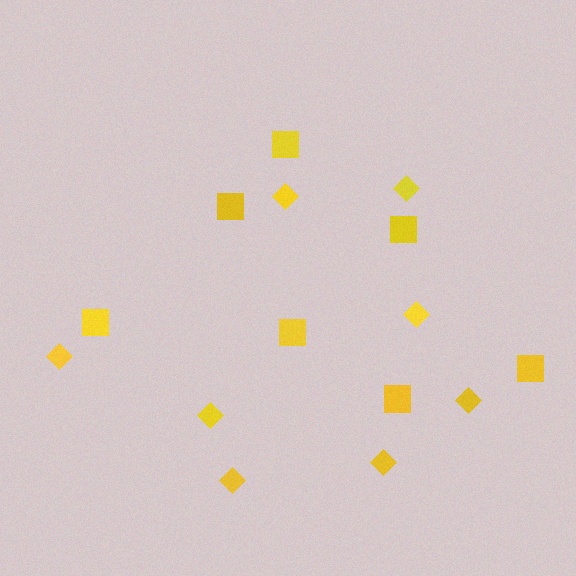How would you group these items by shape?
There are 2 groups: one group of diamonds (8) and one group of squares (7).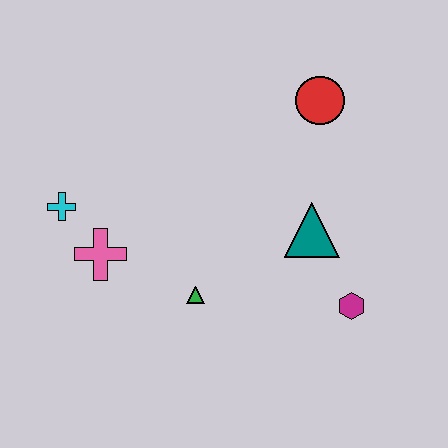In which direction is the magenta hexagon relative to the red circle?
The magenta hexagon is below the red circle.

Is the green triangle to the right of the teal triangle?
No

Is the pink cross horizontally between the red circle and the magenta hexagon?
No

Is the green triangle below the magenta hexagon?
No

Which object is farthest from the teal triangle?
The cyan cross is farthest from the teal triangle.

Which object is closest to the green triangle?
The pink cross is closest to the green triangle.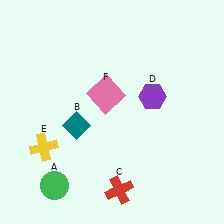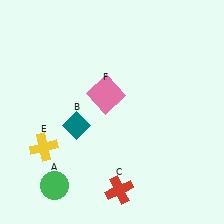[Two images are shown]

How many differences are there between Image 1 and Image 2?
There is 1 difference between the two images.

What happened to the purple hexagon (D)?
The purple hexagon (D) was removed in Image 2. It was in the top-right area of Image 1.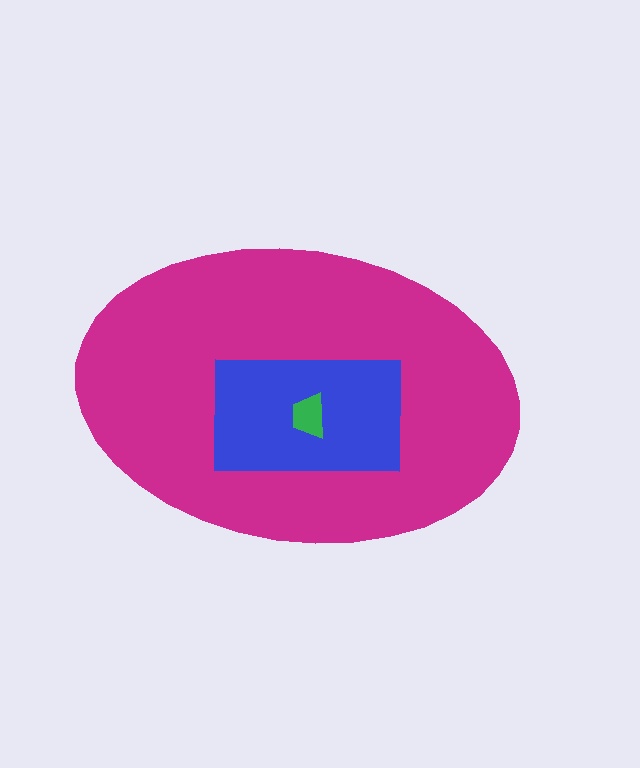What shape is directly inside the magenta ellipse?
The blue rectangle.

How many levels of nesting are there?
3.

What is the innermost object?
The green trapezoid.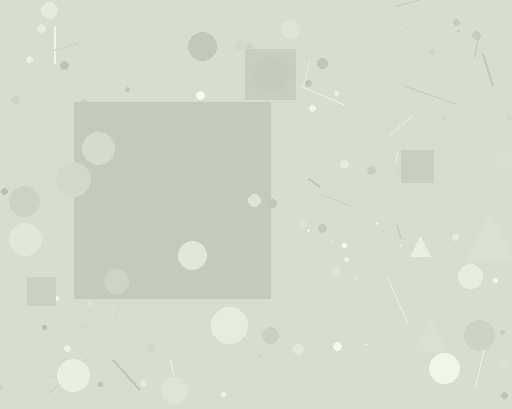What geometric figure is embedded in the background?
A square is embedded in the background.